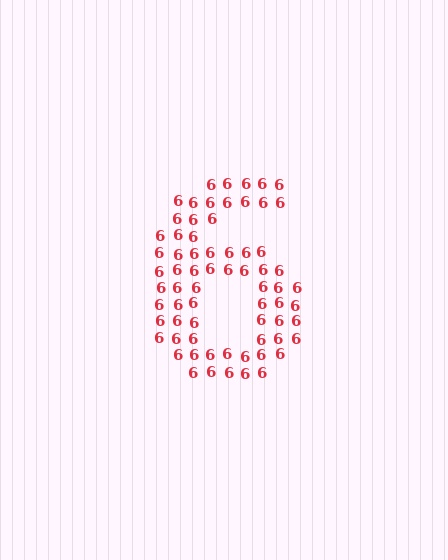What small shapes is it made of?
It is made of small digit 6's.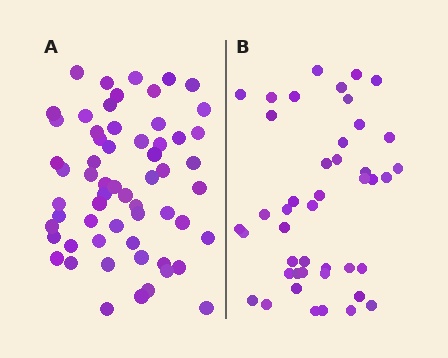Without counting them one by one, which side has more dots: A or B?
Region A (the left region) has more dots.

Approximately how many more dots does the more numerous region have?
Region A has approximately 15 more dots than region B.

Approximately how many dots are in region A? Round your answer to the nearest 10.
About 60 dots.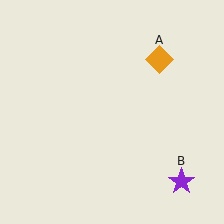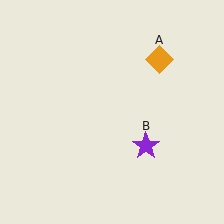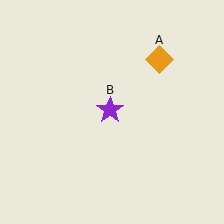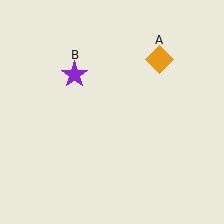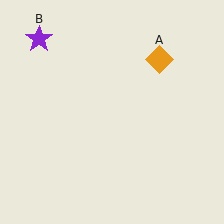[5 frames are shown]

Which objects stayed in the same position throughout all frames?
Orange diamond (object A) remained stationary.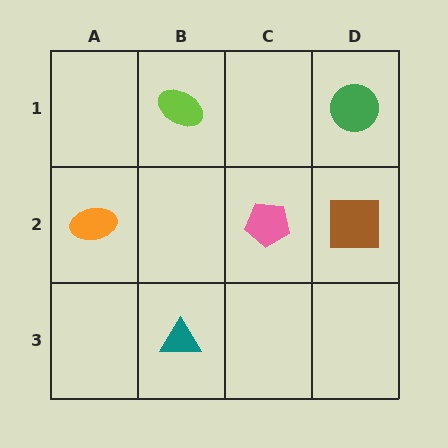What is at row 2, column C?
A pink pentagon.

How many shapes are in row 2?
3 shapes.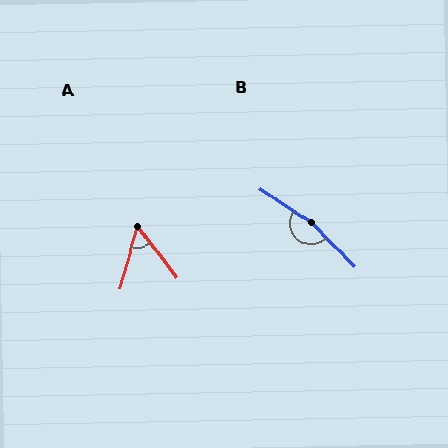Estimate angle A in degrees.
Approximately 53 degrees.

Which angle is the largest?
B, at approximately 168 degrees.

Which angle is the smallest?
A, at approximately 53 degrees.